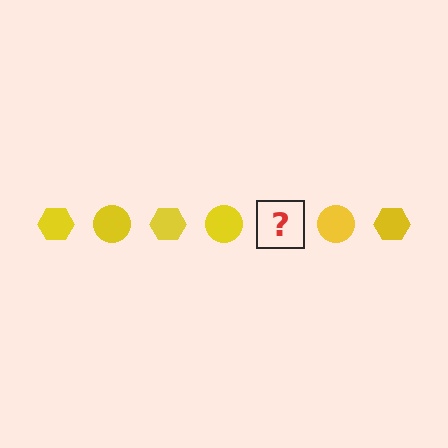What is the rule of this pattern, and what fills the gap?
The rule is that the pattern cycles through hexagon, circle shapes in yellow. The gap should be filled with a yellow hexagon.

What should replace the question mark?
The question mark should be replaced with a yellow hexagon.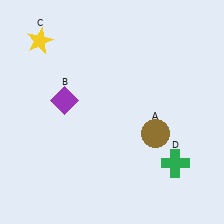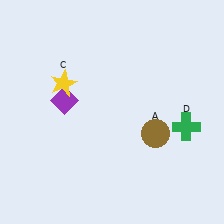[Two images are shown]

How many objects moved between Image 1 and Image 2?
2 objects moved between the two images.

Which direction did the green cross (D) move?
The green cross (D) moved up.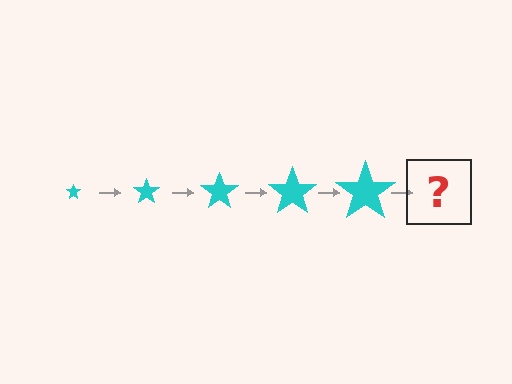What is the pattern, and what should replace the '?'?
The pattern is that the star gets progressively larger each step. The '?' should be a cyan star, larger than the previous one.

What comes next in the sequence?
The next element should be a cyan star, larger than the previous one.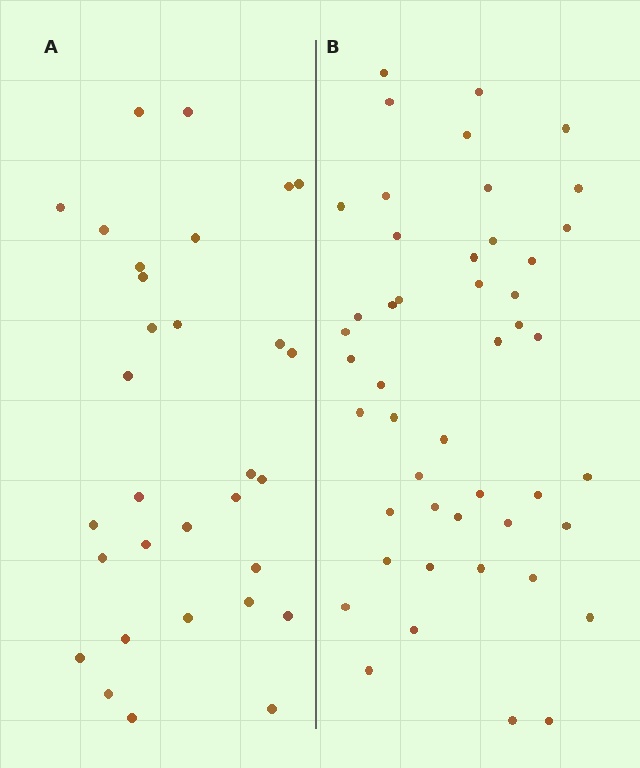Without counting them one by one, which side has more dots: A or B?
Region B (the right region) has more dots.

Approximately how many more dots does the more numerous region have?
Region B has approximately 15 more dots than region A.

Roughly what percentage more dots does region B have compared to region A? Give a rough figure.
About 50% more.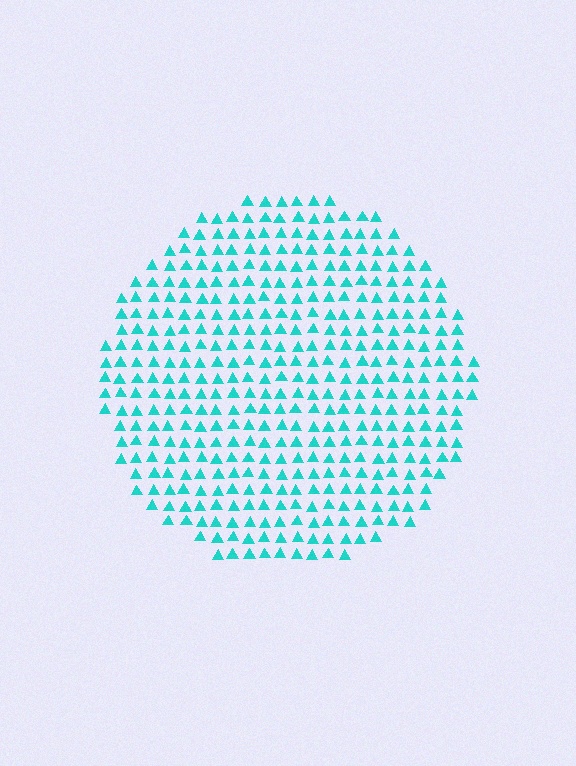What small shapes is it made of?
It is made of small triangles.